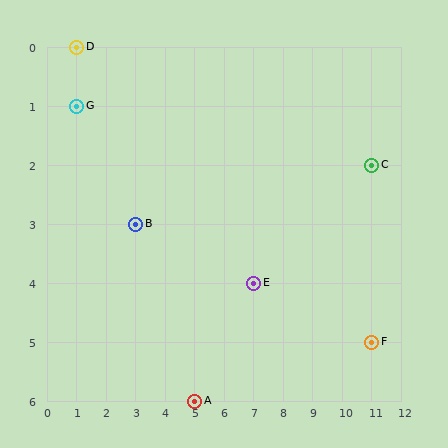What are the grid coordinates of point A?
Point A is at grid coordinates (5, 6).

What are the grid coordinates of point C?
Point C is at grid coordinates (11, 2).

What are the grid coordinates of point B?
Point B is at grid coordinates (3, 3).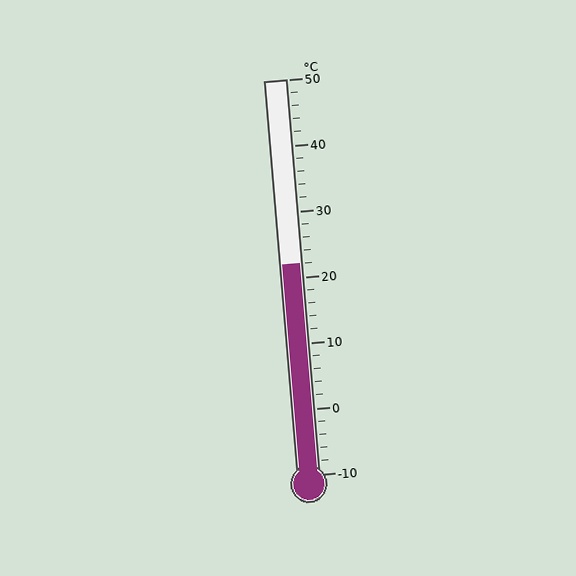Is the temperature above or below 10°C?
The temperature is above 10°C.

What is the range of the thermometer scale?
The thermometer scale ranges from -10°C to 50°C.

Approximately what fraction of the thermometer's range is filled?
The thermometer is filled to approximately 55% of its range.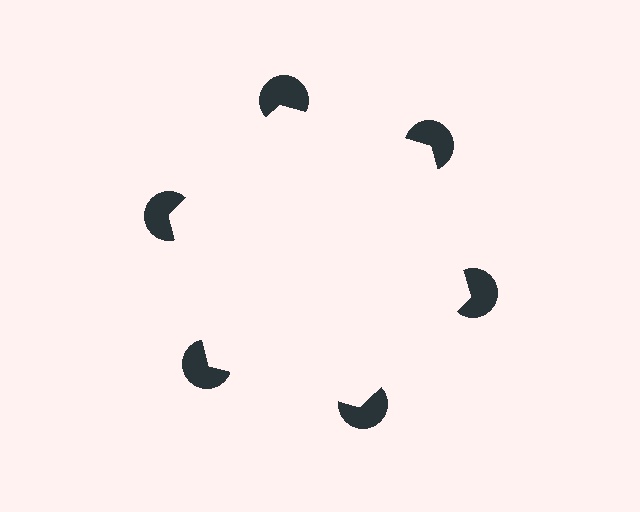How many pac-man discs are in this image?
There are 6 — one at each vertex of the illusory hexagon.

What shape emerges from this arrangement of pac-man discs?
An illusory hexagon — its edges are inferred from the aligned wedge cuts in the pac-man discs, not physically drawn.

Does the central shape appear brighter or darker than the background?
It typically appears slightly brighter than the background, even though no actual brightness change is drawn.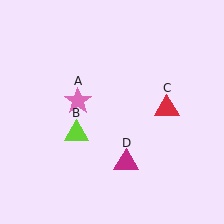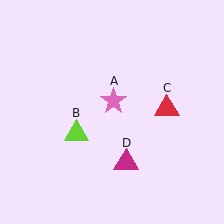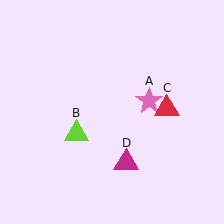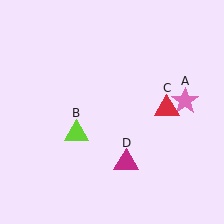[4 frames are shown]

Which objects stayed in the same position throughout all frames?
Lime triangle (object B) and red triangle (object C) and magenta triangle (object D) remained stationary.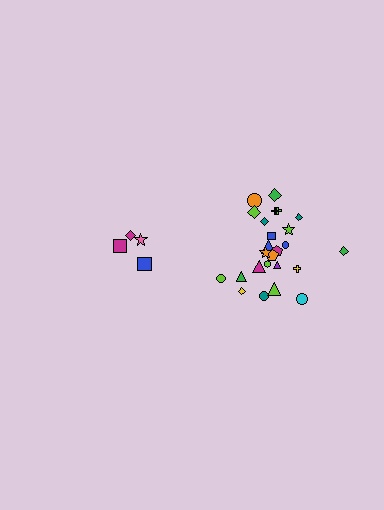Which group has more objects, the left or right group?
The right group.